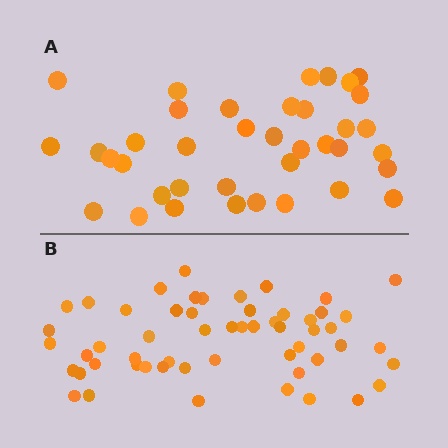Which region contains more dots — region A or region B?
Region B (the bottom region) has more dots.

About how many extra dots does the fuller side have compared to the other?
Region B has approximately 15 more dots than region A.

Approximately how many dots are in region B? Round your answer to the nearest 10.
About 60 dots. (The exact count is 55, which rounds to 60.)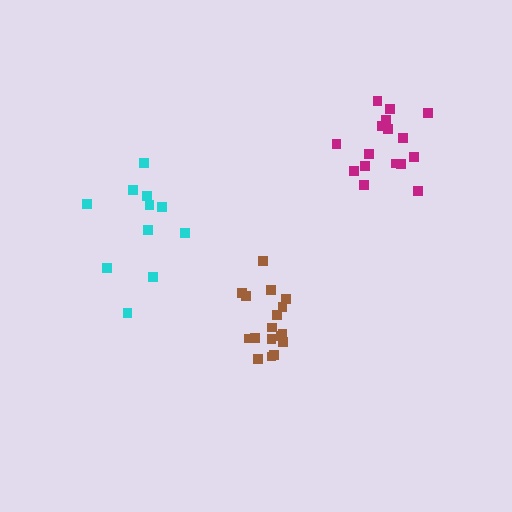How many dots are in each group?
Group 1: 17 dots, Group 2: 11 dots, Group 3: 16 dots (44 total).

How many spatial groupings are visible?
There are 3 spatial groupings.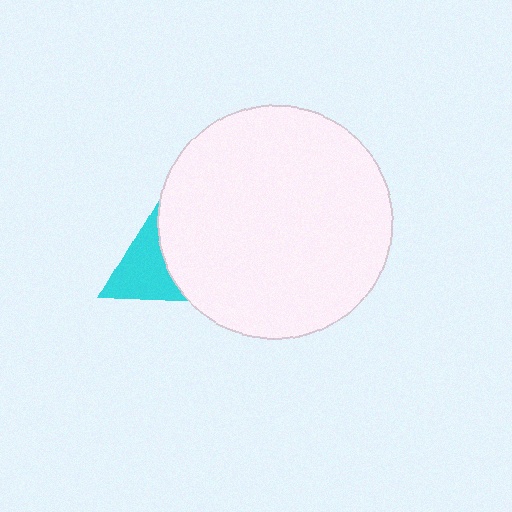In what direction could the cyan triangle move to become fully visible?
The cyan triangle could move left. That would shift it out from behind the white circle entirely.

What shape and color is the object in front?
The object in front is a white circle.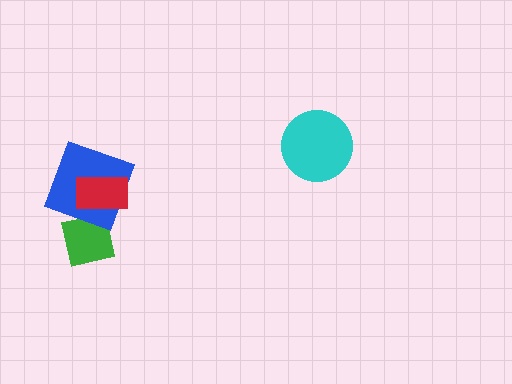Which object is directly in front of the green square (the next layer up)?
The blue diamond is directly in front of the green square.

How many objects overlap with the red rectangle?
2 objects overlap with the red rectangle.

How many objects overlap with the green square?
2 objects overlap with the green square.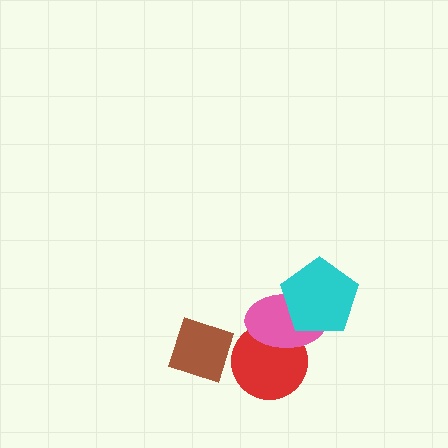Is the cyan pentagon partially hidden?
No, no other shape covers it.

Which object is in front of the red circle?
The pink ellipse is in front of the red circle.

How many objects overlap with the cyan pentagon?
1 object overlaps with the cyan pentagon.